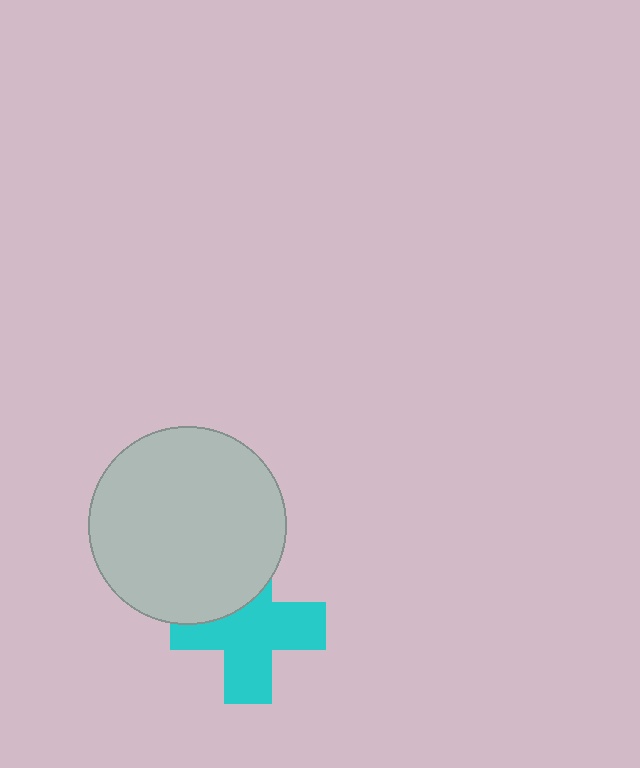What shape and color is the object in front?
The object in front is a light gray circle.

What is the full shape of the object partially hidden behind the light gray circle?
The partially hidden object is a cyan cross.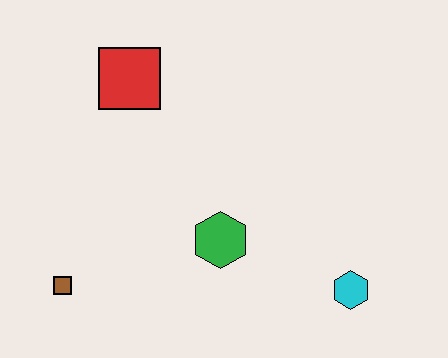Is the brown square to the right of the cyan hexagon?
No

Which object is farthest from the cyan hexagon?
The red square is farthest from the cyan hexagon.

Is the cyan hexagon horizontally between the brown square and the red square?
No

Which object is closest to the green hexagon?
The cyan hexagon is closest to the green hexagon.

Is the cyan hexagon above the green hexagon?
No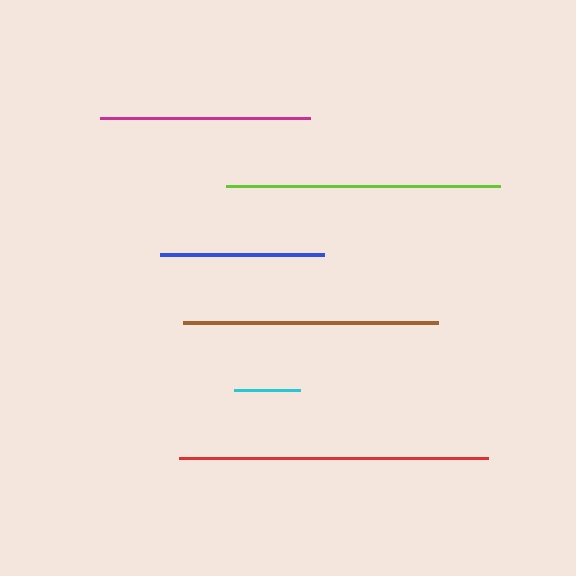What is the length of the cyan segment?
The cyan segment is approximately 66 pixels long.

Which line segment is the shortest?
The cyan line is the shortest at approximately 66 pixels.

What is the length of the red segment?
The red segment is approximately 309 pixels long.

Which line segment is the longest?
The red line is the longest at approximately 309 pixels.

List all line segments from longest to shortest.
From longest to shortest: red, lime, brown, magenta, blue, cyan.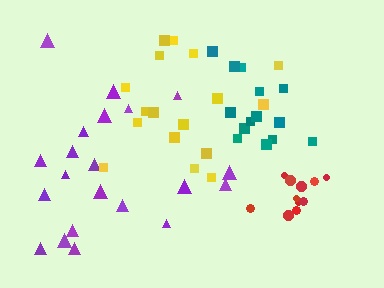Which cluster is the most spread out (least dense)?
Purple.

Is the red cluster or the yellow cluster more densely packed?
Red.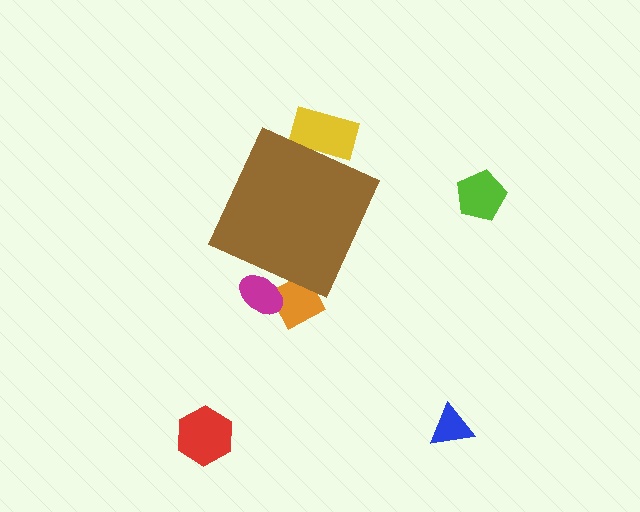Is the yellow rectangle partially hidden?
Yes, the yellow rectangle is partially hidden behind the brown diamond.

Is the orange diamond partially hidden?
Yes, the orange diamond is partially hidden behind the brown diamond.